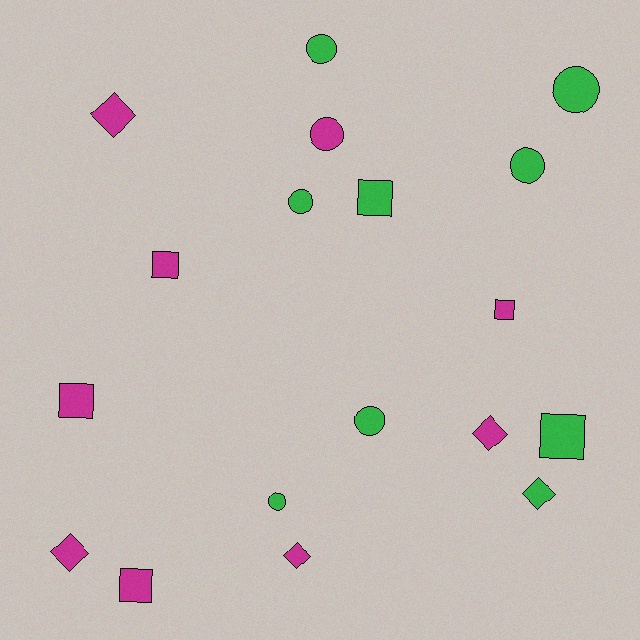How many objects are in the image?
There are 18 objects.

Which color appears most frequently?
Magenta, with 9 objects.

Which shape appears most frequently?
Circle, with 7 objects.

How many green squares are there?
There are 2 green squares.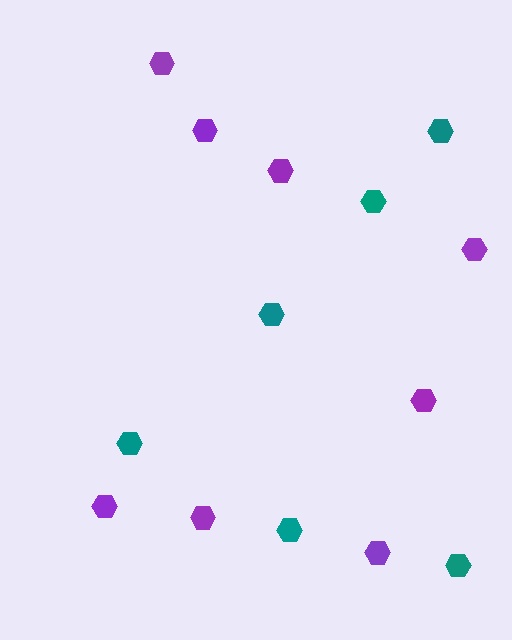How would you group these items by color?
There are 2 groups: one group of purple hexagons (8) and one group of teal hexagons (6).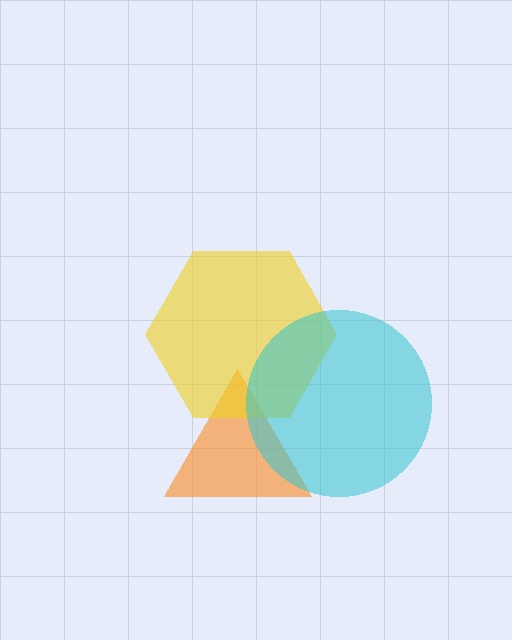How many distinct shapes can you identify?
There are 3 distinct shapes: an orange triangle, a yellow hexagon, a cyan circle.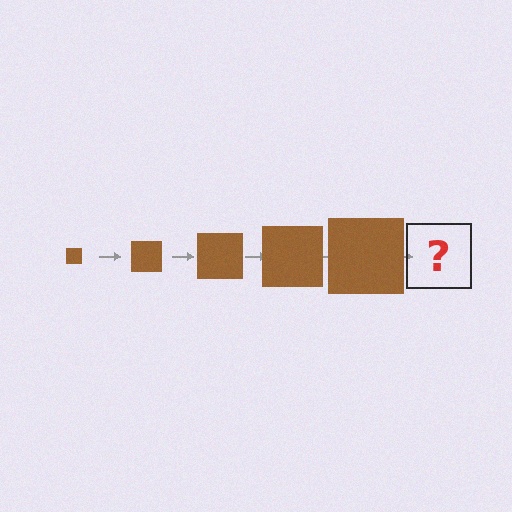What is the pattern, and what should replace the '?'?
The pattern is that the square gets progressively larger each step. The '?' should be a brown square, larger than the previous one.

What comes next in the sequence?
The next element should be a brown square, larger than the previous one.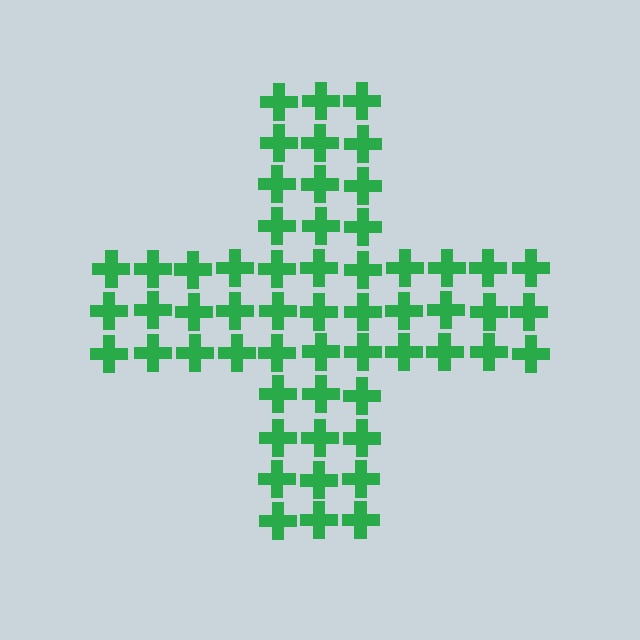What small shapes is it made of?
It is made of small crosses.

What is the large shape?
The large shape is a cross.